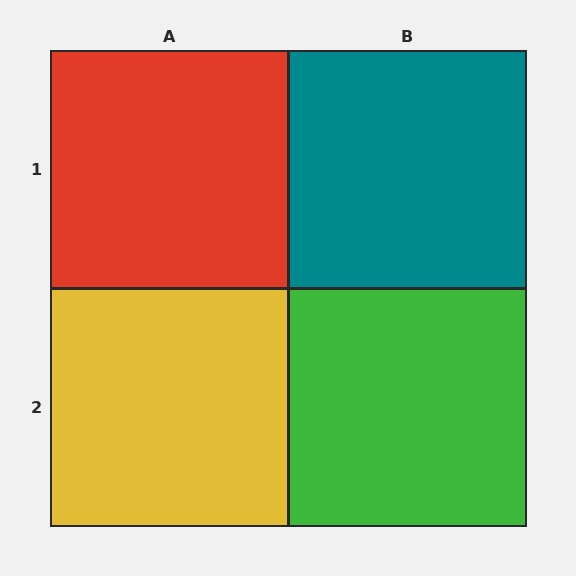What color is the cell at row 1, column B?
Teal.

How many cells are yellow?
1 cell is yellow.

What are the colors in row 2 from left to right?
Yellow, green.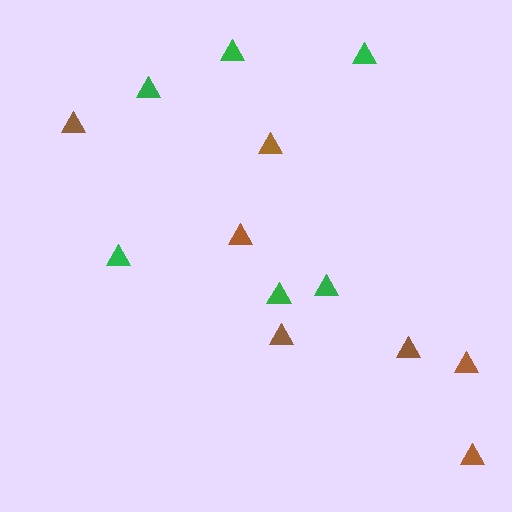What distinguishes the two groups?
There are 2 groups: one group of brown triangles (7) and one group of green triangles (6).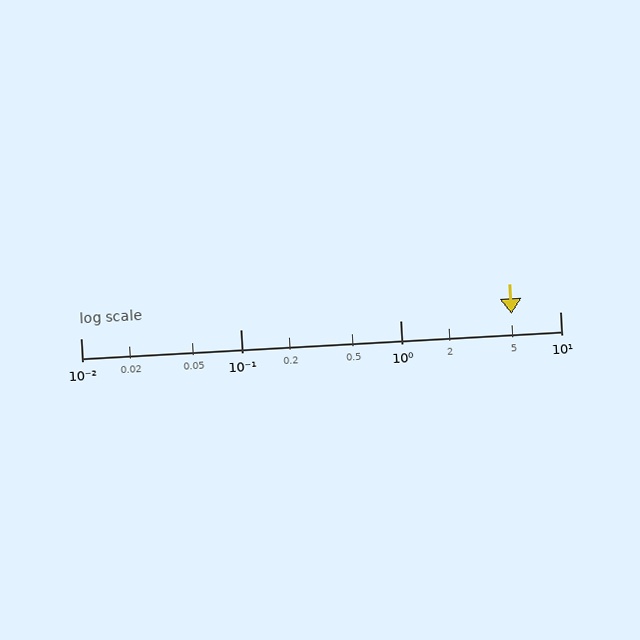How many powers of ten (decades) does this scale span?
The scale spans 3 decades, from 0.01 to 10.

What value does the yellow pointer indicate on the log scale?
The pointer indicates approximately 5.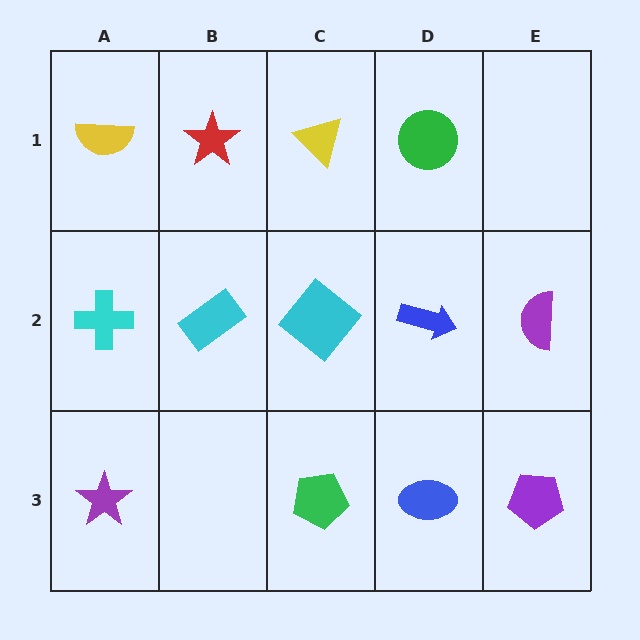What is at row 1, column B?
A red star.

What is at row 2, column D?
A blue arrow.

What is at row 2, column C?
A cyan diamond.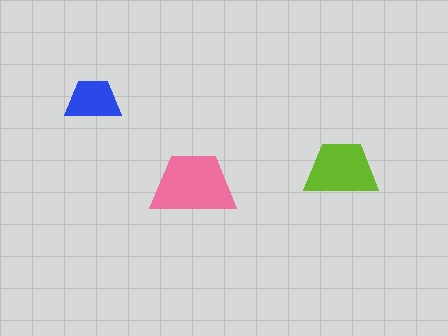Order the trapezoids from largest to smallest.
the pink one, the lime one, the blue one.